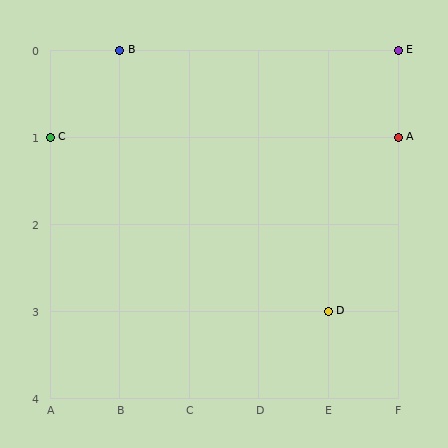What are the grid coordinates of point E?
Point E is at grid coordinates (F, 0).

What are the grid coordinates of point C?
Point C is at grid coordinates (A, 1).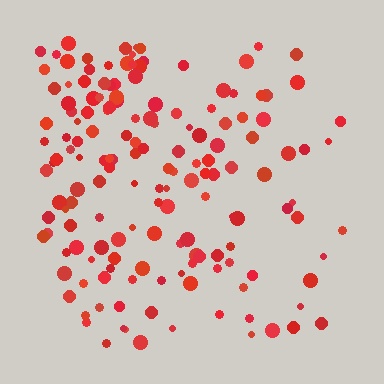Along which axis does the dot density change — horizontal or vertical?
Horizontal.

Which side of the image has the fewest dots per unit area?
The right.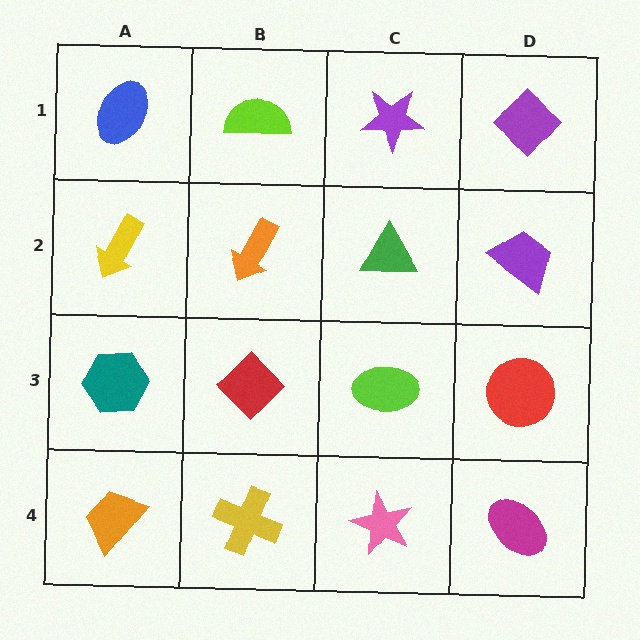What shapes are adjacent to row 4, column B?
A red diamond (row 3, column B), an orange trapezoid (row 4, column A), a pink star (row 4, column C).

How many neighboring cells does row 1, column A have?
2.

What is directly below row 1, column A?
A yellow arrow.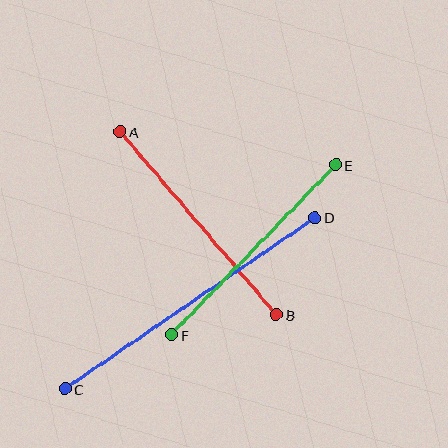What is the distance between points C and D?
The distance is approximately 303 pixels.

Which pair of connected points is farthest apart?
Points C and D are farthest apart.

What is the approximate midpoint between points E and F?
The midpoint is at approximately (253, 250) pixels.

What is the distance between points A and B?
The distance is approximately 241 pixels.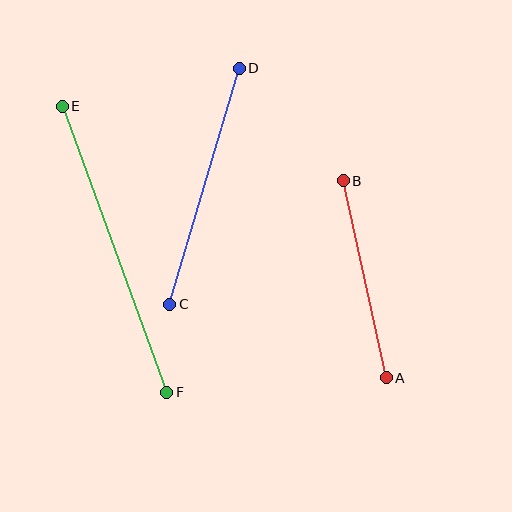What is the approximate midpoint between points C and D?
The midpoint is at approximately (204, 186) pixels.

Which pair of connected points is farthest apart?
Points E and F are farthest apart.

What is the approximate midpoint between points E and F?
The midpoint is at approximately (114, 249) pixels.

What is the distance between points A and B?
The distance is approximately 202 pixels.